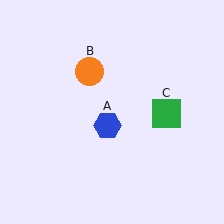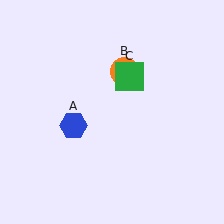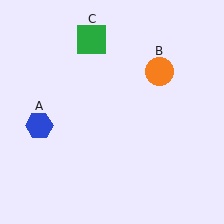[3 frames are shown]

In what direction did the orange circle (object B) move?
The orange circle (object B) moved right.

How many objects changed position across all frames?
3 objects changed position: blue hexagon (object A), orange circle (object B), green square (object C).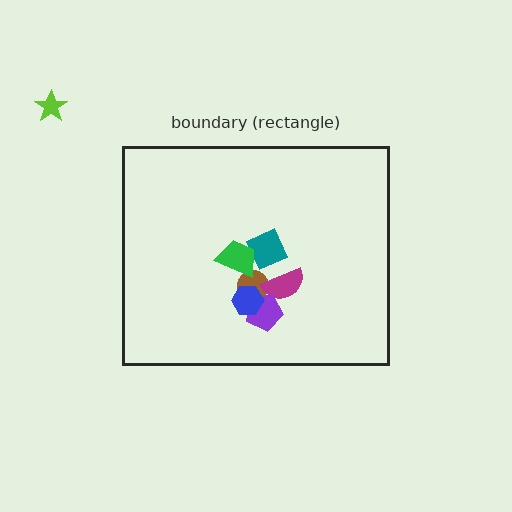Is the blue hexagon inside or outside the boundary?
Inside.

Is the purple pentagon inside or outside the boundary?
Inside.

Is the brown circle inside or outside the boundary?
Inside.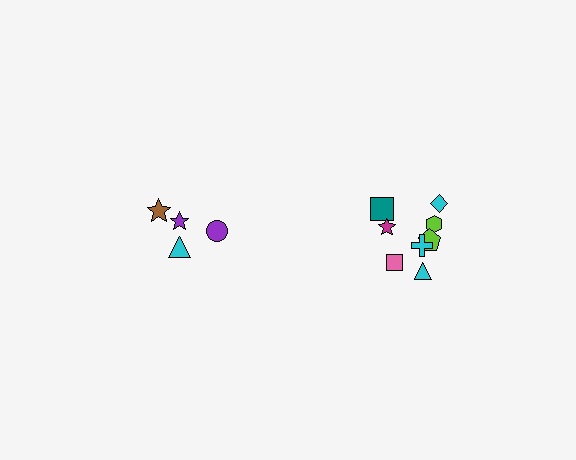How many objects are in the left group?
There are 4 objects.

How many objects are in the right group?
There are 8 objects.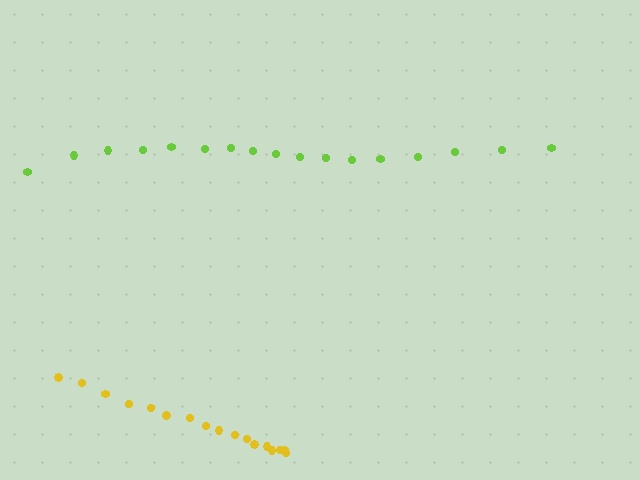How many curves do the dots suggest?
There are 2 distinct paths.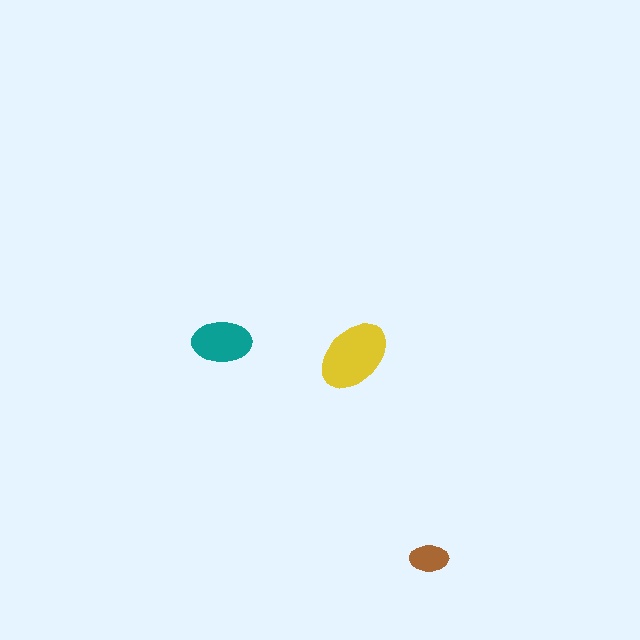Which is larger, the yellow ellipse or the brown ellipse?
The yellow one.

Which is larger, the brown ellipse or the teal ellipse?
The teal one.